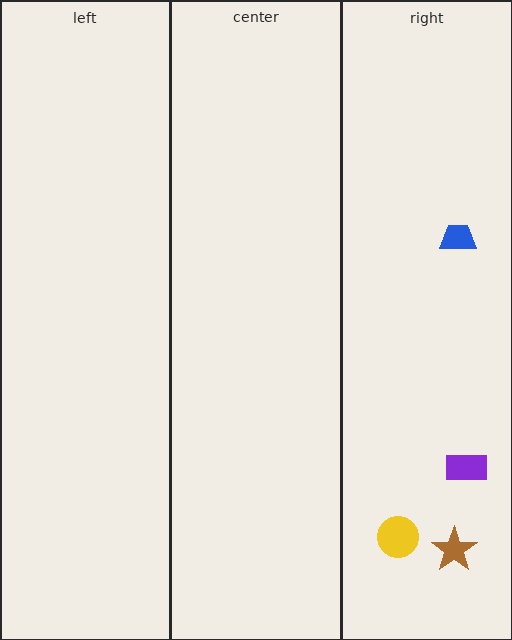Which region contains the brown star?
The right region.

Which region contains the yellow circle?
The right region.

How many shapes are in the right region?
4.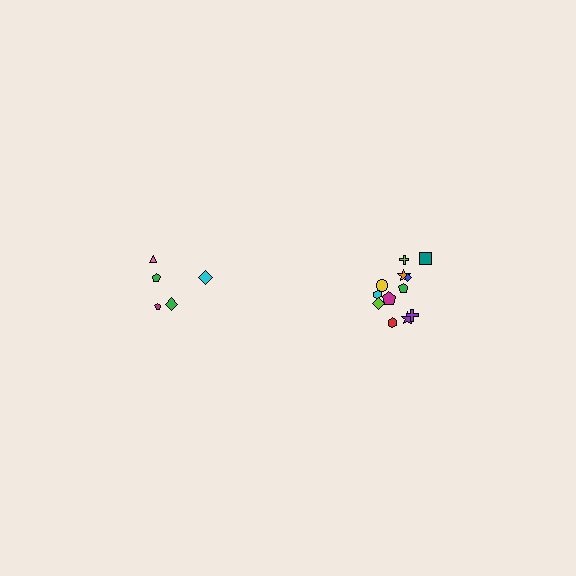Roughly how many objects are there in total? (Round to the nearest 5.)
Roughly 15 objects in total.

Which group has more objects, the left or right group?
The right group.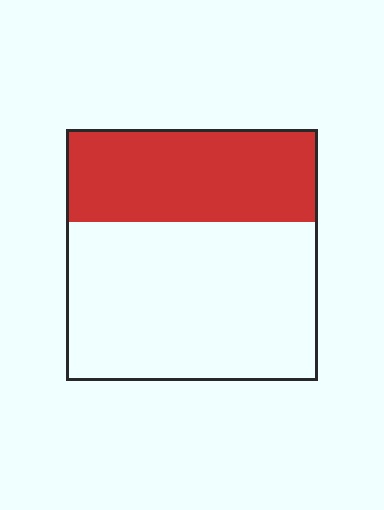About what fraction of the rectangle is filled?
About three eighths (3/8).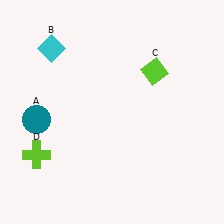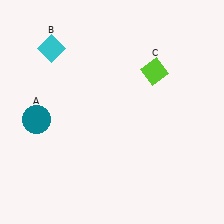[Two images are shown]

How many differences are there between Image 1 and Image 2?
There is 1 difference between the two images.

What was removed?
The lime cross (D) was removed in Image 2.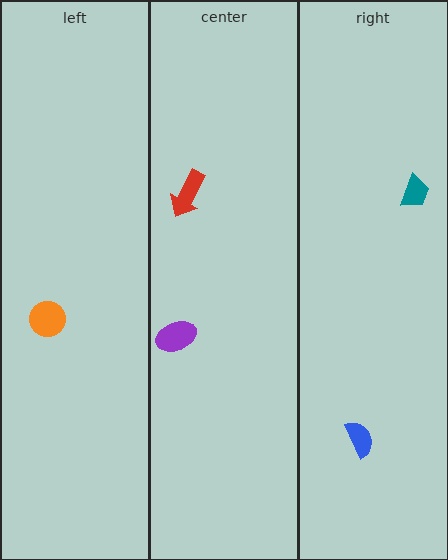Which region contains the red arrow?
The center region.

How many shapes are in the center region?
2.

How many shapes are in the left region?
1.